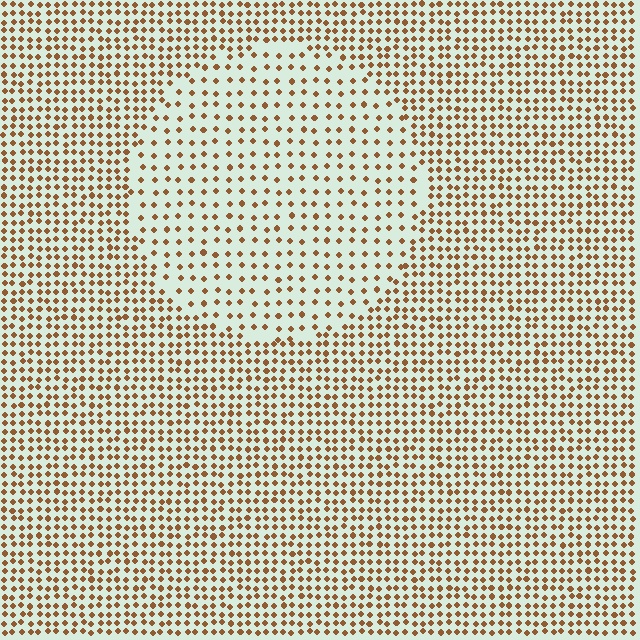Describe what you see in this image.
The image contains small brown elements arranged at two different densities. A circle-shaped region is visible where the elements are less densely packed than the surrounding area.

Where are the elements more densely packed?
The elements are more densely packed outside the circle boundary.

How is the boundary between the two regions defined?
The boundary is defined by a change in element density (approximately 2.0x ratio). All elements are the same color, size, and shape.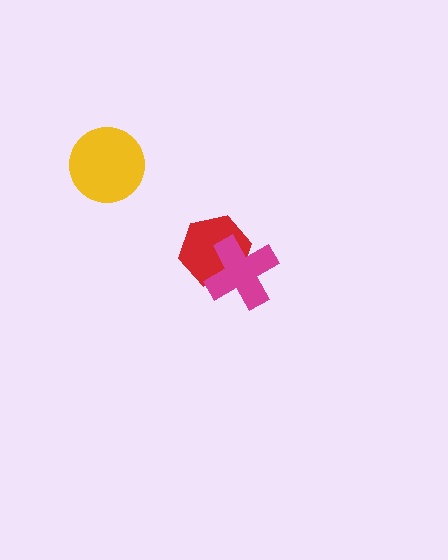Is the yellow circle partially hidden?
No, no other shape covers it.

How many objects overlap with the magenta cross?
1 object overlaps with the magenta cross.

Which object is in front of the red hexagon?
The magenta cross is in front of the red hexagon.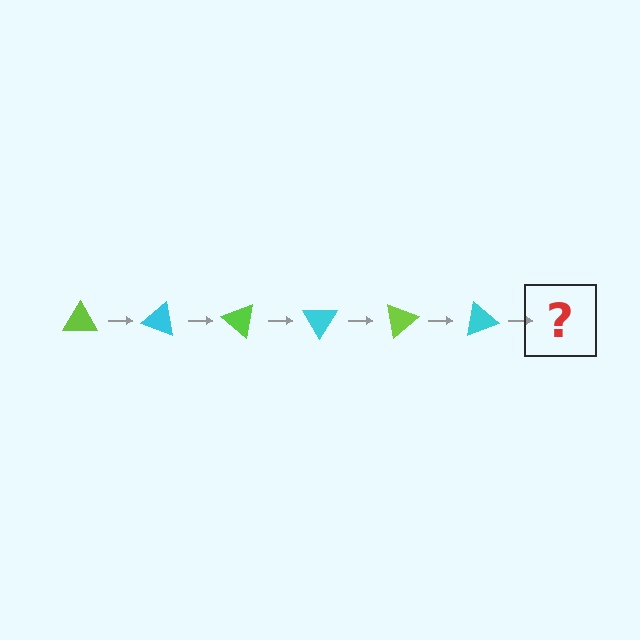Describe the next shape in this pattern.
It should be a lime triangle, rotated 120 degrees from the start.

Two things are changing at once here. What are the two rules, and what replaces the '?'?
The two rules are that it rotates 20 degrees each step and the color cycles through lime and cyan. The '?' should be a lime triangle, rotated 120 degrees from the start.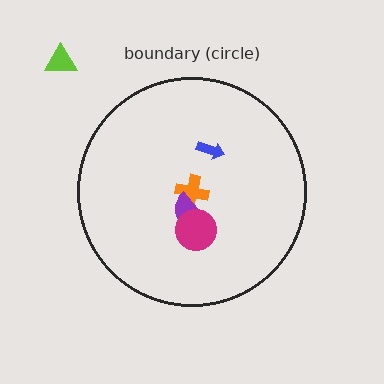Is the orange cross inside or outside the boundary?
Inside.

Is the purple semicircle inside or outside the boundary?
Inside.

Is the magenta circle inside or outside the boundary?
Inside.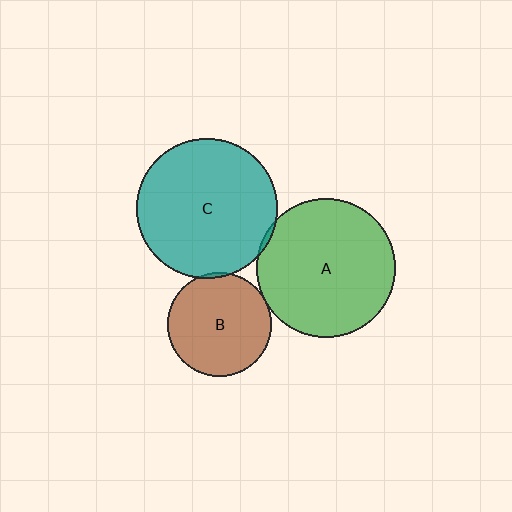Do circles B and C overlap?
Yes.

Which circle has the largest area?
Circle C (teal).